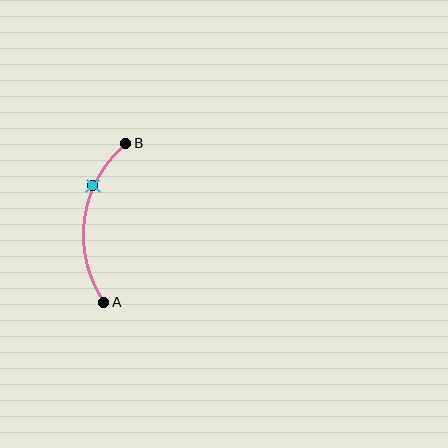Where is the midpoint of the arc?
The arc midpoint is the point on the curve farthest from the straight line joining A and B. It sits to the left of that line.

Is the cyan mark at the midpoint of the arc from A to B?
No. The cyan mark lies on the arc but is closer to endpoint B. The arc midpoint would be at the point on the curve equidistant along the arc from both A and B.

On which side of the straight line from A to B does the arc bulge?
The arc bulges to the left of the straight line connecting A and B.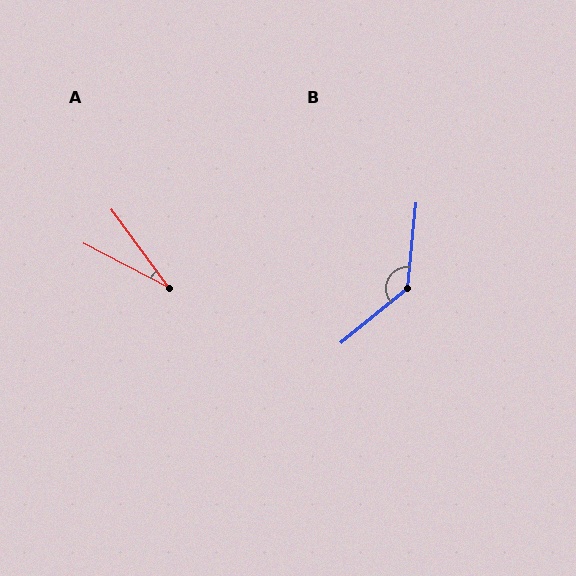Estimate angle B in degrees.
Approximately 135 degrees.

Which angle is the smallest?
A, at approximately 26 degrees.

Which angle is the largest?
B, at approximately 135 degrees.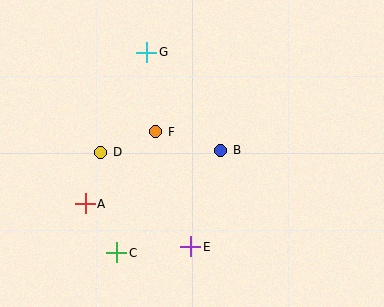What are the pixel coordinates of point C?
Point C is at (117, 253).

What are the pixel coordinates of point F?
Point F is at (156, 132).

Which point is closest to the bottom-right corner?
Point E is closest to the bottom-right corner.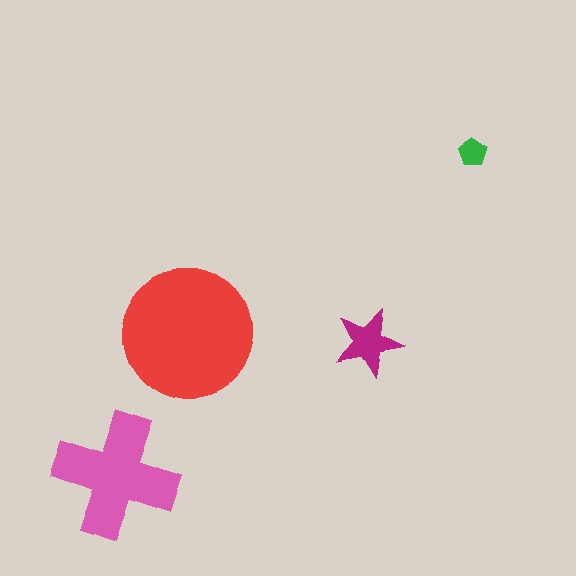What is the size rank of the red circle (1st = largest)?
1st.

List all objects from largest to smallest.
The red circle, the pink cross, the magenta star, the green pentagon.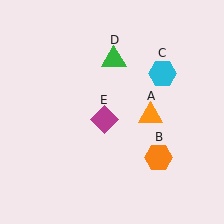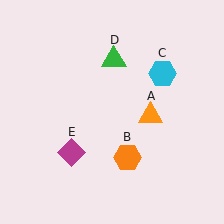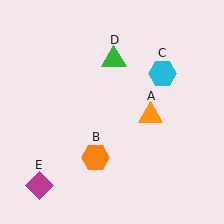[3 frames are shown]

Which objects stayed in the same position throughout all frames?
Orange triangle (object A) and cyan hexagon (object C) and green triangle (object D) remained stationary.